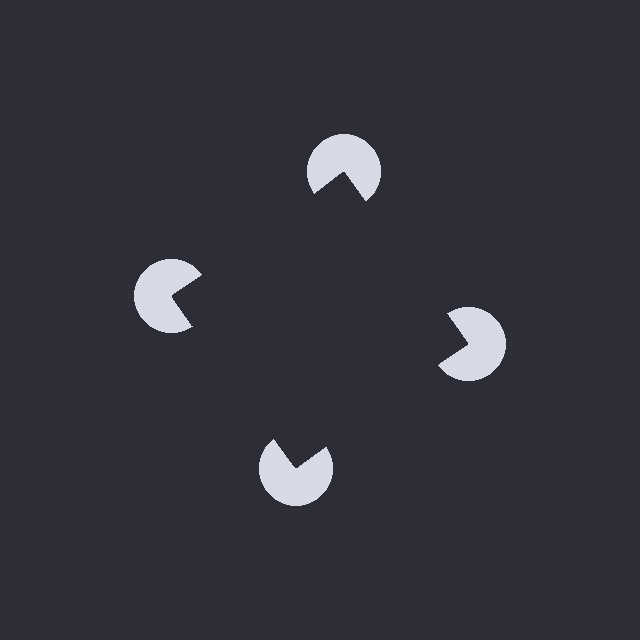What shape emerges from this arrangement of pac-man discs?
An illusory square — its edges are inferred from the aligned wedge cuts in the pac-man discs, not physically drawn.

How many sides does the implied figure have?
4 sides.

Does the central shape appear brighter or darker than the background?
It typically appears slightly darker than the background, even though no actual brightness change is drawn.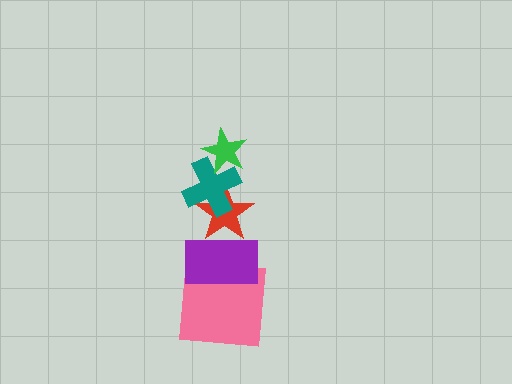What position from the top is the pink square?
The pink square is 5th from the top.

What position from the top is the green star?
The green star is 1st from the top.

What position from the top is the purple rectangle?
The purple rectangle is 4th from the top.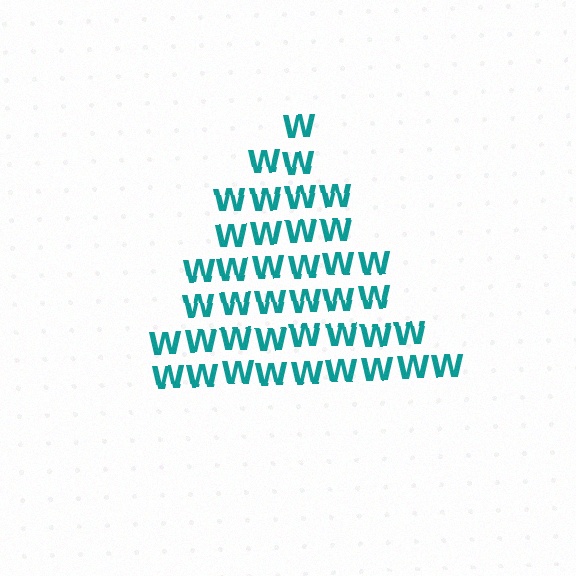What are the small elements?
The small elements are letter W's.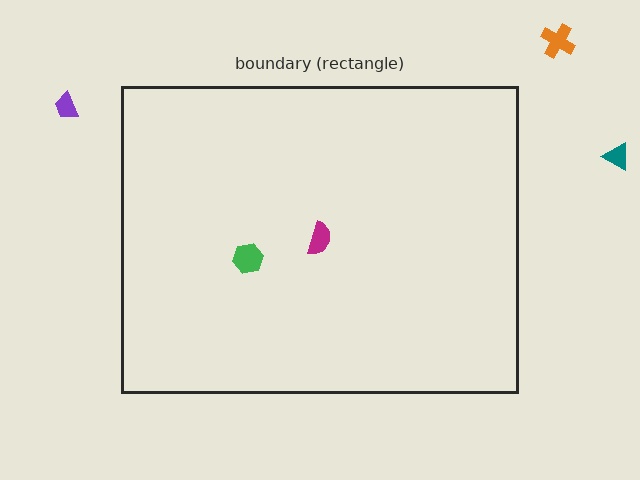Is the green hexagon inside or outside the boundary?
Inside.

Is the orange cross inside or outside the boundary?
Outside.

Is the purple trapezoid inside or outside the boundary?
Outside.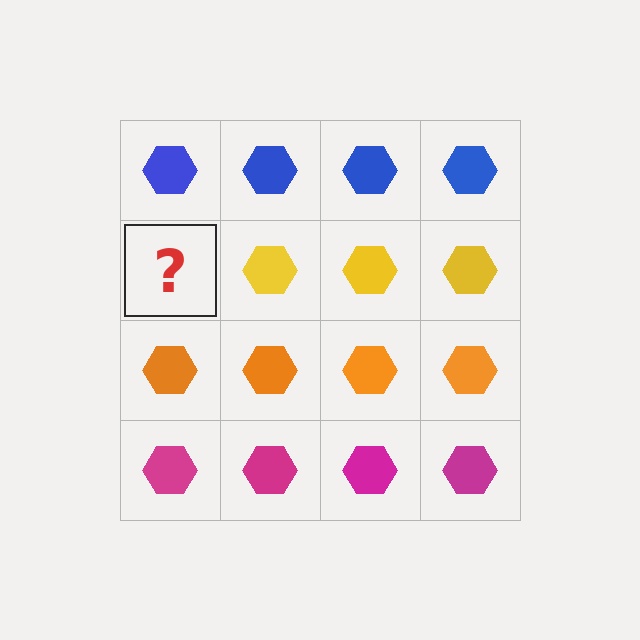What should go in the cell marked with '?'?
The missing cell should contain a yellow hexagon.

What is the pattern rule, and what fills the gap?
The rule is that each row has a consistent color. The gap should be filled with a yellow hexagon.